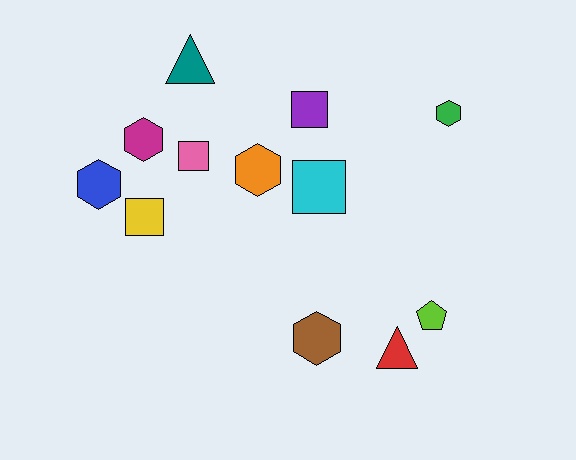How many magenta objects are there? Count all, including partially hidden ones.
There is 1 magenta object.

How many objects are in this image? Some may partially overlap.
There are 12 objects.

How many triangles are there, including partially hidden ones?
There are 2 triangles.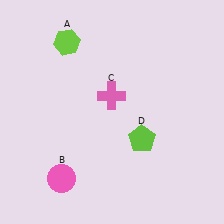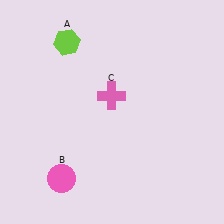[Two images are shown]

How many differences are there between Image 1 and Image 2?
There is 1 difference between the two images.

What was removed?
The lime pentagon (D) was removed in Image 2.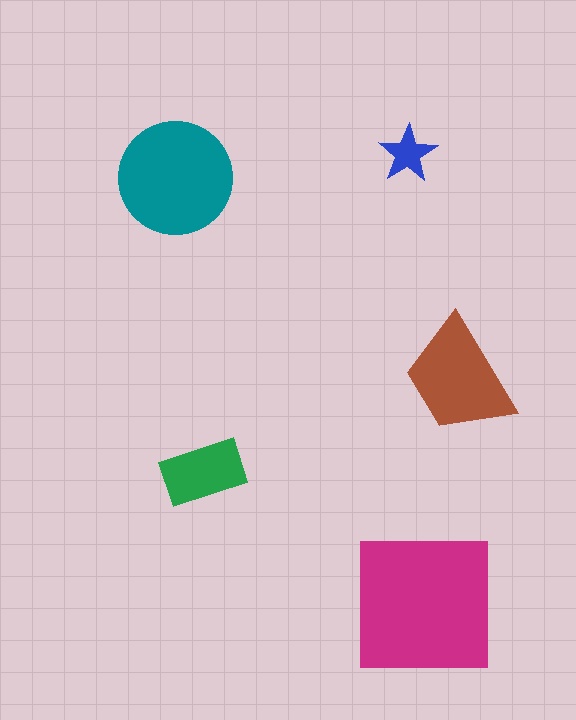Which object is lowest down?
The magenta square is bottommost.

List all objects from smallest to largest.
The blue star, the green rectangle, the brown trapezoid, the teal circle, the magenta square.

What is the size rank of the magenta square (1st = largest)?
1st.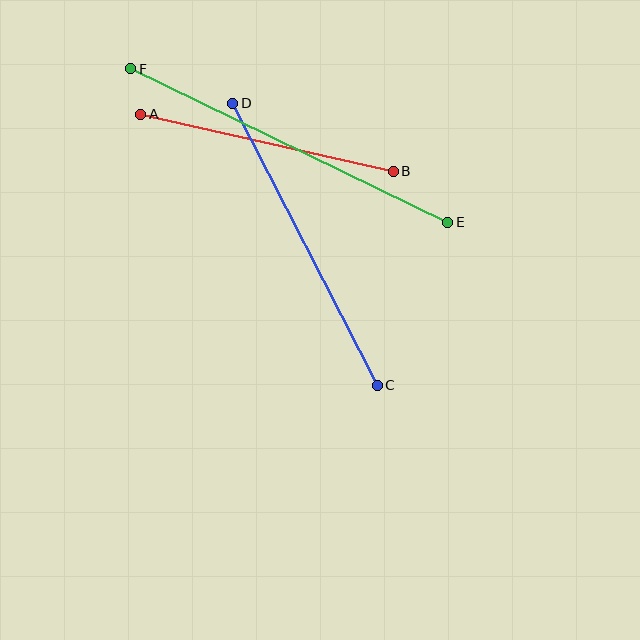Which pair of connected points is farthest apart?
Points E and F are farthest apart.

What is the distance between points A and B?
The distance is approximately 259 pixels.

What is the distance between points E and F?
The distance is approximately 352 pixels.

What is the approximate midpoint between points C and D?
The midpoint is at approximately (305, 244) pixels.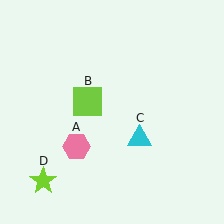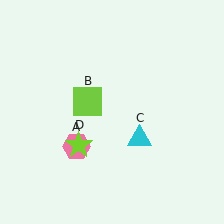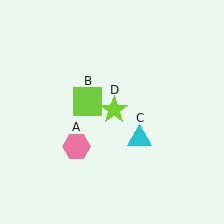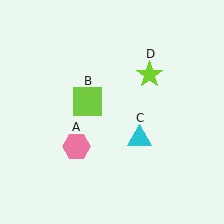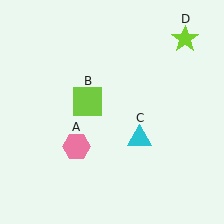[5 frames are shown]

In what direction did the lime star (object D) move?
The lime star (object D) moved up and to the right.